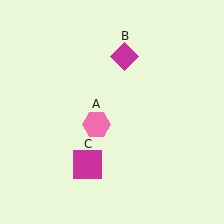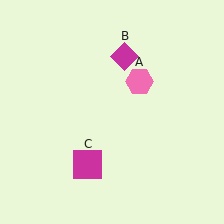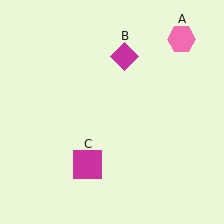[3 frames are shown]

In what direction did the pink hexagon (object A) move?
The pink hexagon (object A) moved up and to the right.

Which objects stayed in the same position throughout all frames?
Magenta diamond (object B) and magenta square (object C) remained stationary.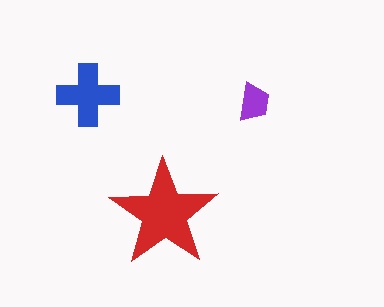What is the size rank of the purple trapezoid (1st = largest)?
3rd.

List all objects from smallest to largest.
The purple trapezoid, the blue cross, the red star.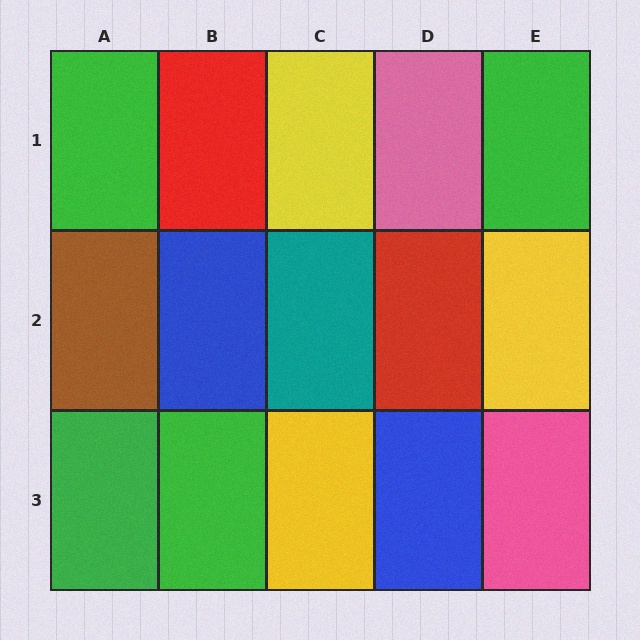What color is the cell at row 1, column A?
Green.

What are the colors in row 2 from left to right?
Brown, blue, teal, red, yellow.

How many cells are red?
2 cells are red.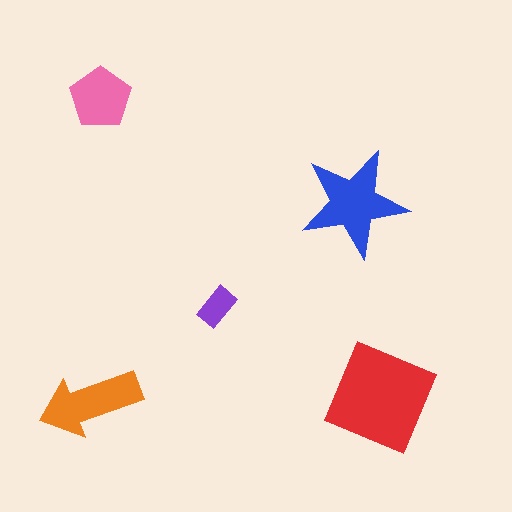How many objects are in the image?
There are 5 objects in the image.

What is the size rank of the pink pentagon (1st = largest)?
4th.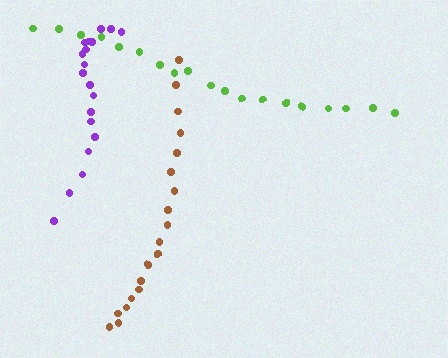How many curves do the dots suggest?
There are 3 distinct paths.